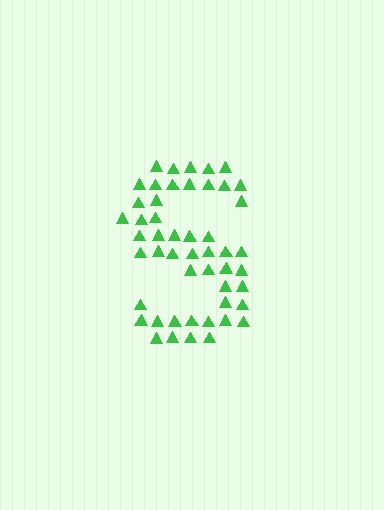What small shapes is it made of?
It is made of small triangles.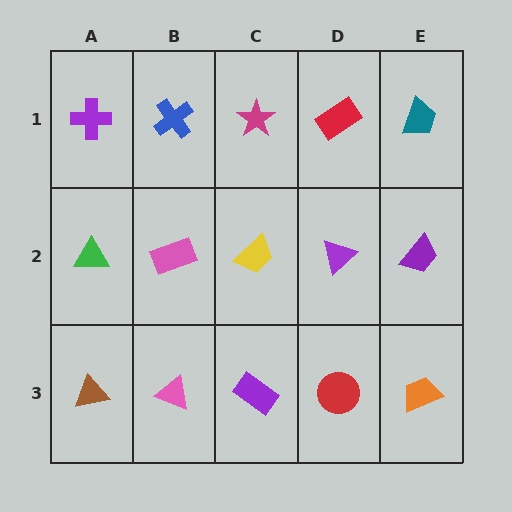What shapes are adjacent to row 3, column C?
A yellow trapezoid (row 2, column C), a pink triangle (row 3, column B), a red circle (row 3, column D).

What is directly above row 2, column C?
A magenta star.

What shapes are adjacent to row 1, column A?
A green triangle (row 2, column A), a blue cross (row 1, column B).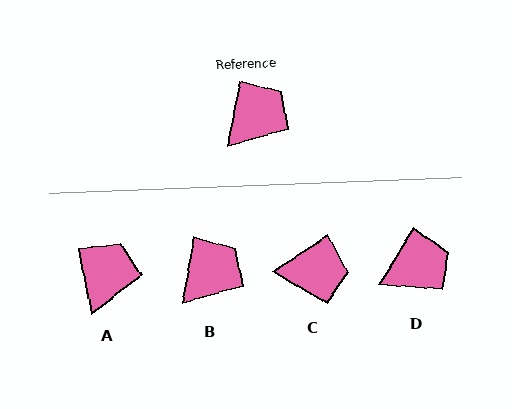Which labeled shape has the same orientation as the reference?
B.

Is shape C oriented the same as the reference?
No, it is off by about 46 degrees.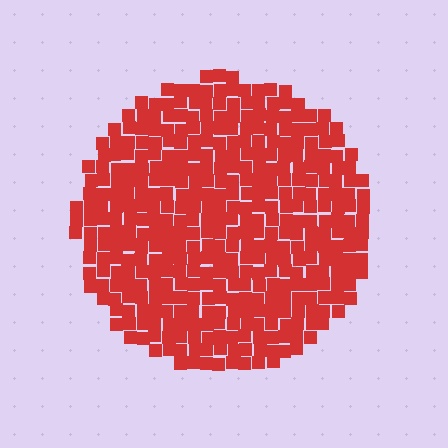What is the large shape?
The large shape is a circle.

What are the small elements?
The small elements are squares.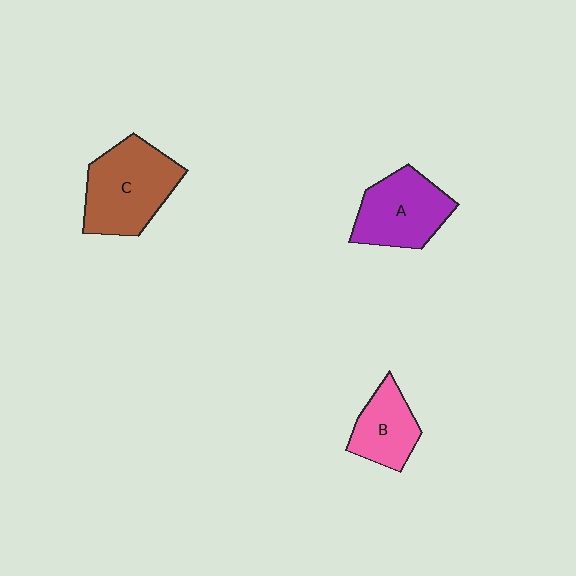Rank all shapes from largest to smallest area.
From largest to smallest: C (brown), A (purple), B (pink).